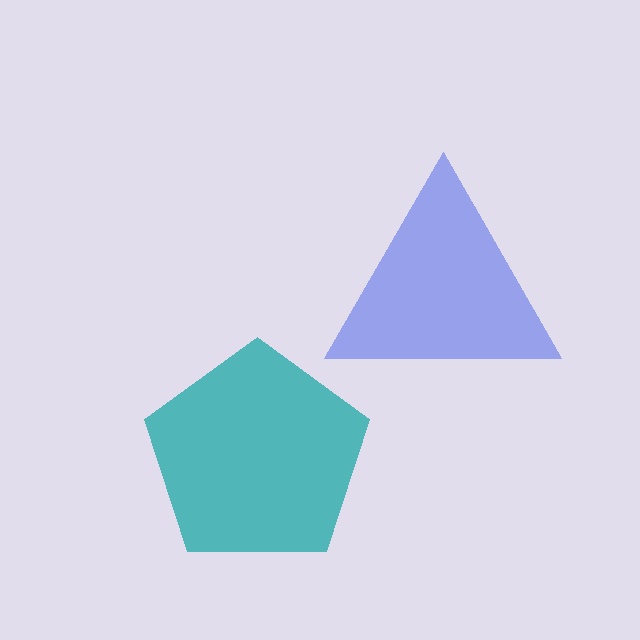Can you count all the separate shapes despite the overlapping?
Yes, there are 2 separate shapes.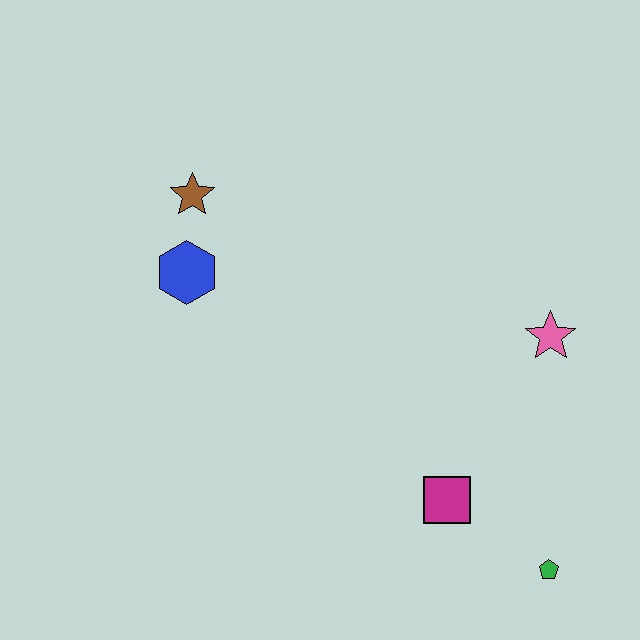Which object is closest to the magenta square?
The green pentagon is closest to the magenta square.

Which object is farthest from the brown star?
The green pentagon is farthest from the brown star.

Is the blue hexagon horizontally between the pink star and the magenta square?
No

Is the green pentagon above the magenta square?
No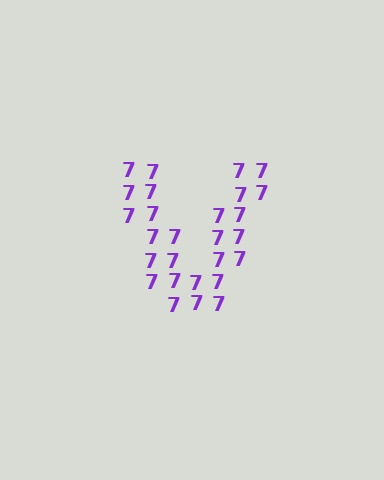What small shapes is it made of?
It is made of small digit 7's.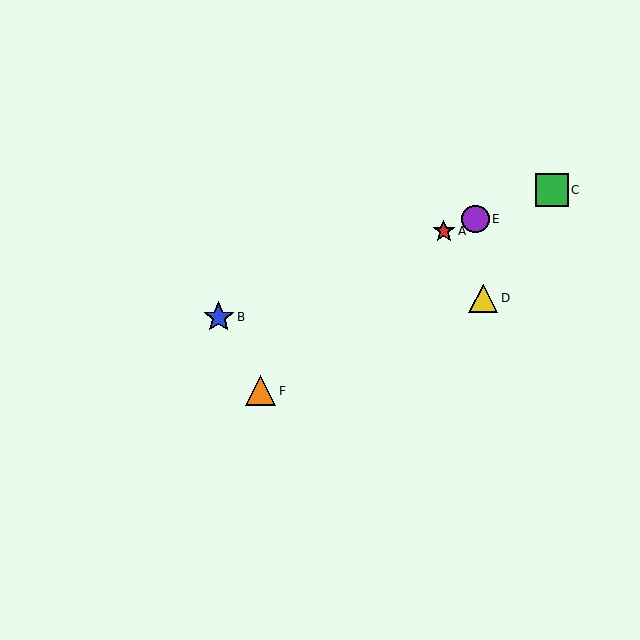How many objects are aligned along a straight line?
4 objects (A, B, C, E) are aligned along a straight line.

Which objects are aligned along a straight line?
Objects A, B, C, E are aligned along a straight line.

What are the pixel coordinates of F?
Object F is at (261, 391).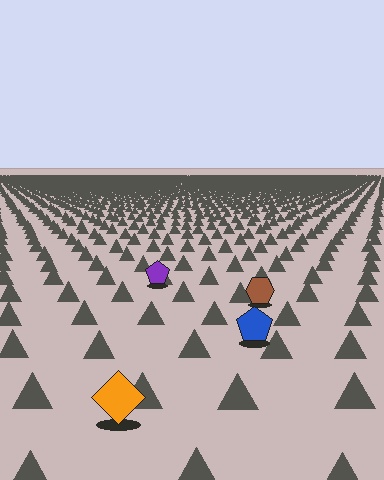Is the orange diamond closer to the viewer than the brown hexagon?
Yes. The orange diamond is closer — you can tell from the texture gradient: the ground texture is coarser near it.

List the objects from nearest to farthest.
From nearest to farthest: the orange diamond, the blue pentagon, the brown hexagon, the purple pentagon.